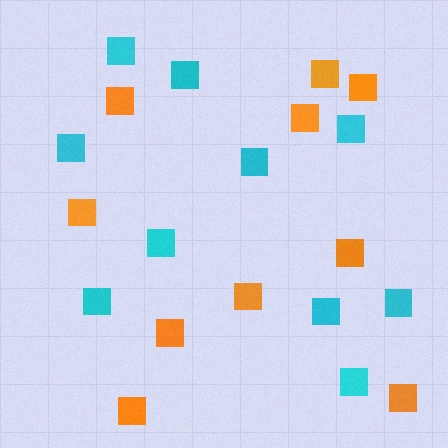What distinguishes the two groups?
There are 2 groups: one group of orange squares (10) and one group of cyan squares (10).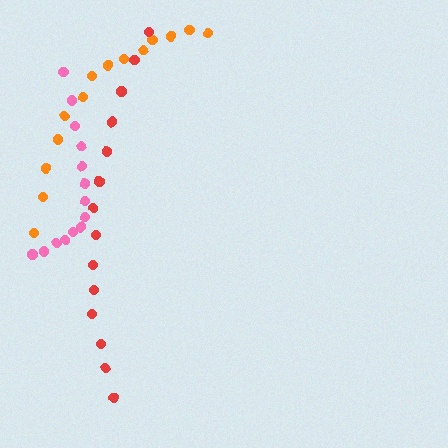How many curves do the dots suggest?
There are 3 distinct paths.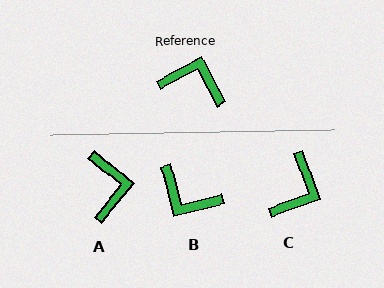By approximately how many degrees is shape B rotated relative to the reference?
Approximately 166 degrees counter-clockwise.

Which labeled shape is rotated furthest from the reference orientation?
B, about 166 degrees away.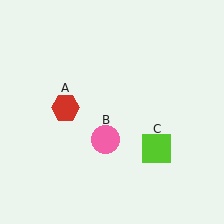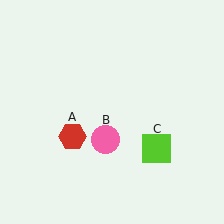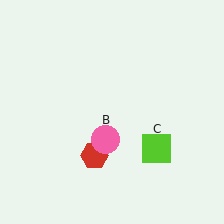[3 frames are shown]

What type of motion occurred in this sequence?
The red hexagon (object A) rotated counterclockwise around the center of the scene.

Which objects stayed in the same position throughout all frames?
Pink circle (object B) and lime square (object C) remained stationary.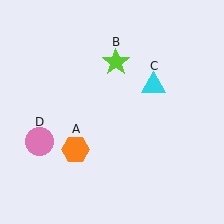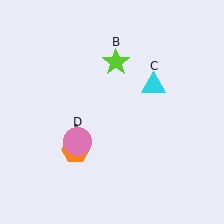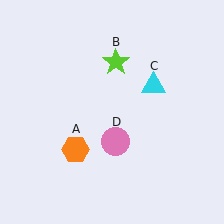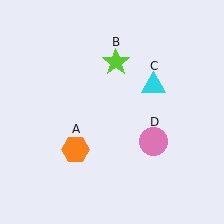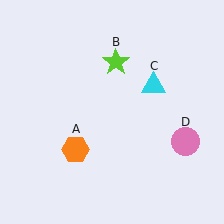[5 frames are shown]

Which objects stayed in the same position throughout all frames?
Orange hexagon (object A) and lime star (object B) and cyan triangle (object C) remained stationary.